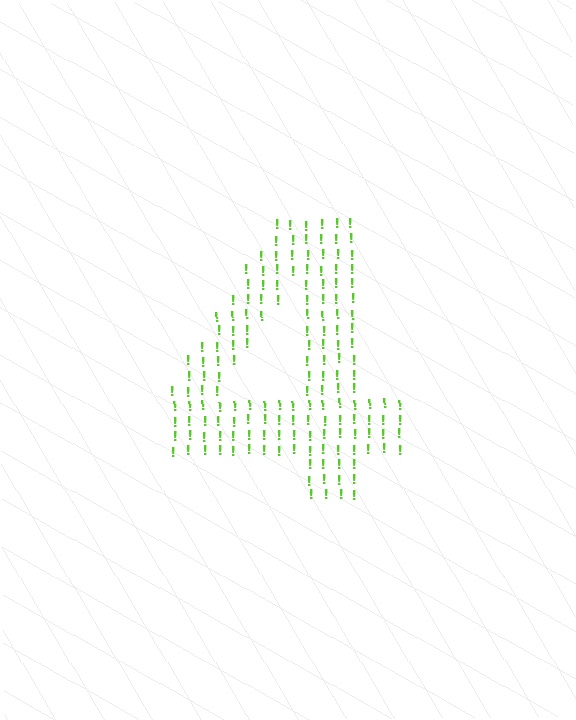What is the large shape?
The large shape is the digit 4.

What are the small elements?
The small elements are exclamation marks.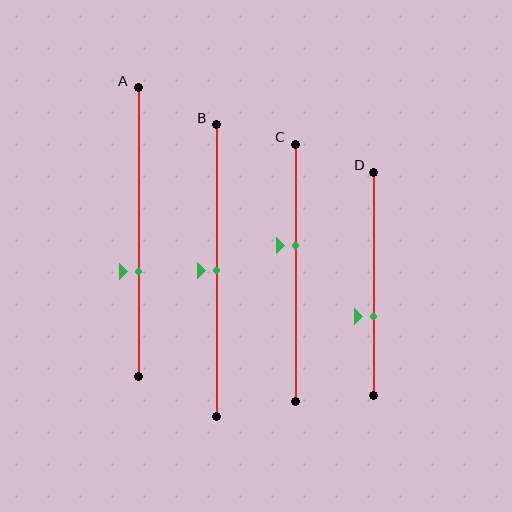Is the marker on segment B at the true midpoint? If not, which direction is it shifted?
Yes, the marker on segment B is at the true midpoint.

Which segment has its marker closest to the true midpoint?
Segment B has its marker closest to the true midpoint.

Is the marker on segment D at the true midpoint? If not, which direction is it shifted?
No, the marker on segment D is shifted downward by about 14% of the segment length.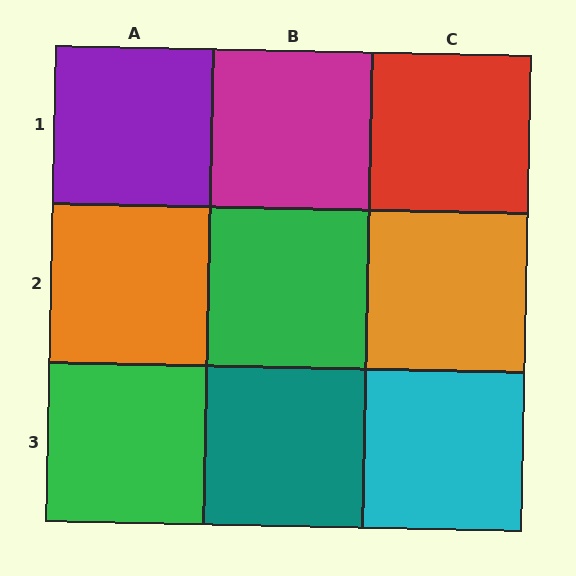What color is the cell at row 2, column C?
Orange.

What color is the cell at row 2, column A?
Orange.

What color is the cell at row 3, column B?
Teal.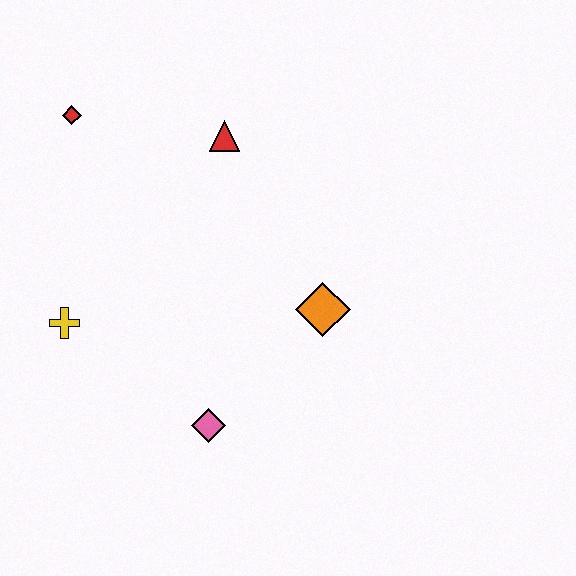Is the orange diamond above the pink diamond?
Yes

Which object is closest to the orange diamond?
The pink diamond is closest to the orange diamond.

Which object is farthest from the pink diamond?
The red diamond is farthest from the pink diamond.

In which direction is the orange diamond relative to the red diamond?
The orange diamond is to the right of the red diamond.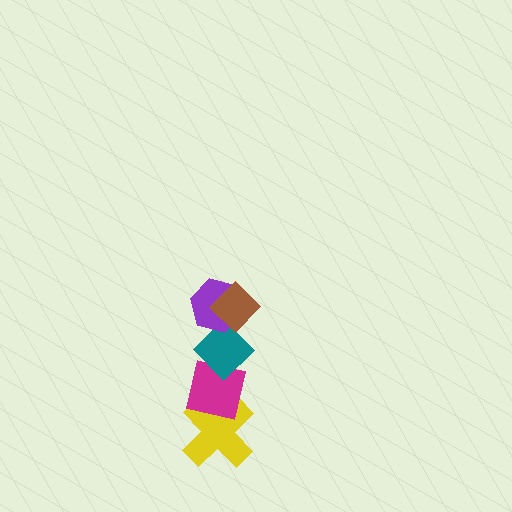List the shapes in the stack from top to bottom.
From top to bottom: the brown diamond, the purple hexagon, the teal diamond, the magenta square, the yellow cross.